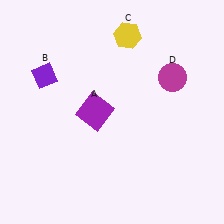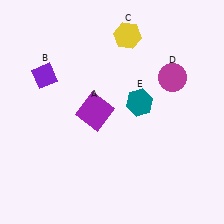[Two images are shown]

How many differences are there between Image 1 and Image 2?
There is 1 difference between the two images.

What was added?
A teal hexagon (E) was added in Image 2.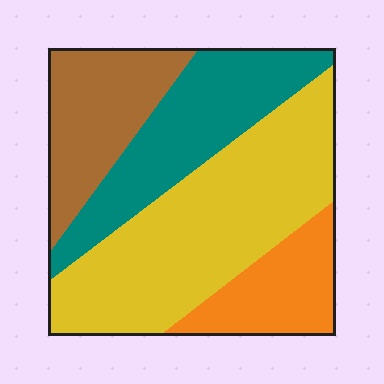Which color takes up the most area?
Yellow, at roughly 40%.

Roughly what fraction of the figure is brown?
Brown takes up about one fifth (1/5) of the figure.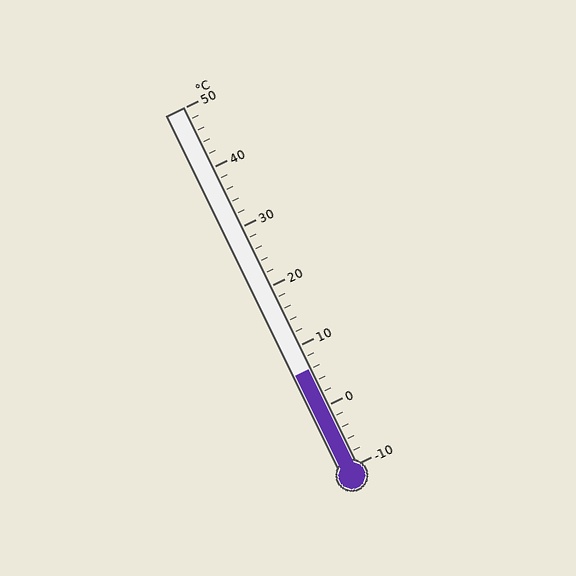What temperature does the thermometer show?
The thermometer shows approximately 6°C.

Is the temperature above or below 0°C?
The temperature is above 0°C.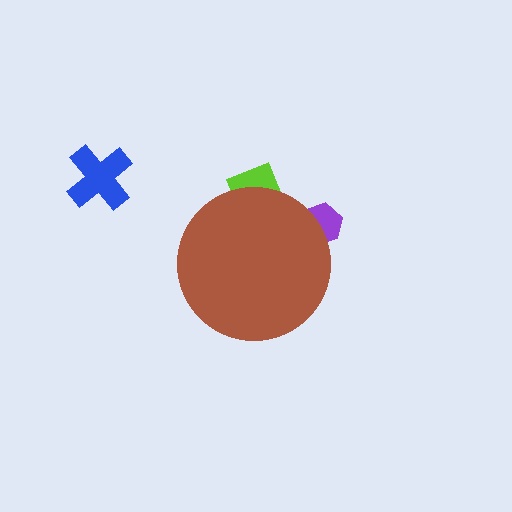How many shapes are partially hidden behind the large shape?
2 shapes are partially hidden.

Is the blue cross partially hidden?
No, the blue cross is fully visible.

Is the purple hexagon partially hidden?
Yes, the purple hexagon is partially hidden behind the brown circle.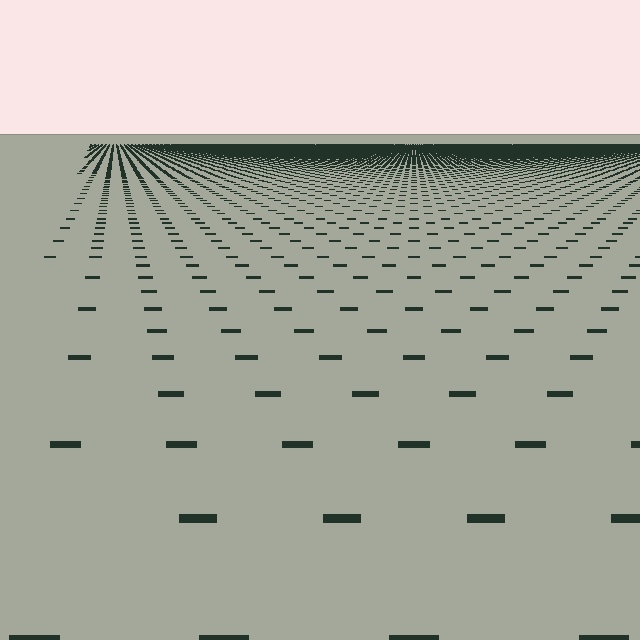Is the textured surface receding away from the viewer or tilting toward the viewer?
The surface is receding away from the viewer. Texture elements get smaller and denser toward the top.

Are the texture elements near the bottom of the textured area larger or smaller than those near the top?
Larger. Near the bottom, elements are closer to the viewer and appear at a bigger on-screen size.